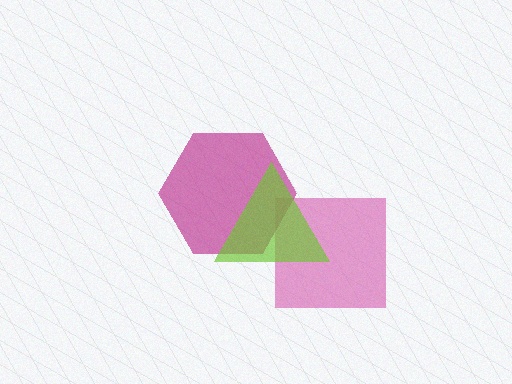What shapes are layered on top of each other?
The layered shapes are: a pink square, a magenta hexagon, a lime triangle.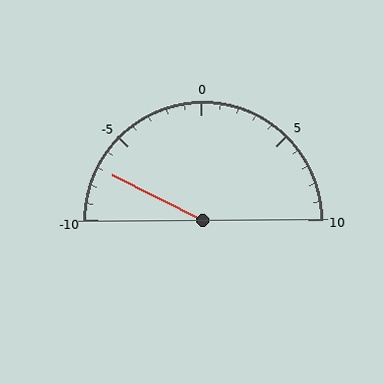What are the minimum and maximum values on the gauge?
The gauge ranges from -10 to 10.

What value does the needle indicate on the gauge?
The needle indicates approximately -7.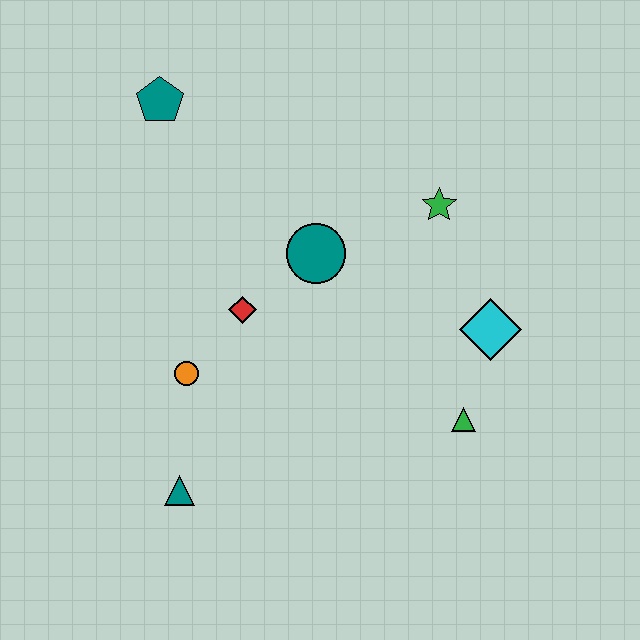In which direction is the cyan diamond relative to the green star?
The cyan diamond is below the green star.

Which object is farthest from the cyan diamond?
The teal pentagon is farthest from the cyan diamond.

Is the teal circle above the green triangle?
Yes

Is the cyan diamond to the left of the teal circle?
No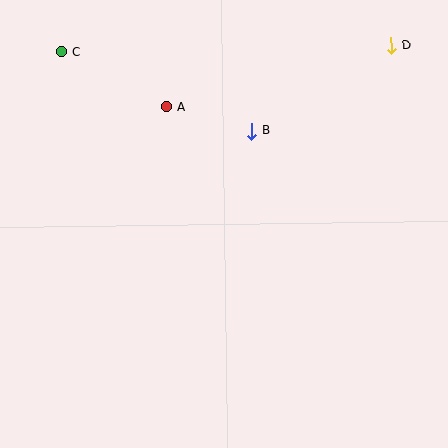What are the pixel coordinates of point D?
Point D is at (391, 45).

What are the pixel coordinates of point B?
Point B is at (252, 131).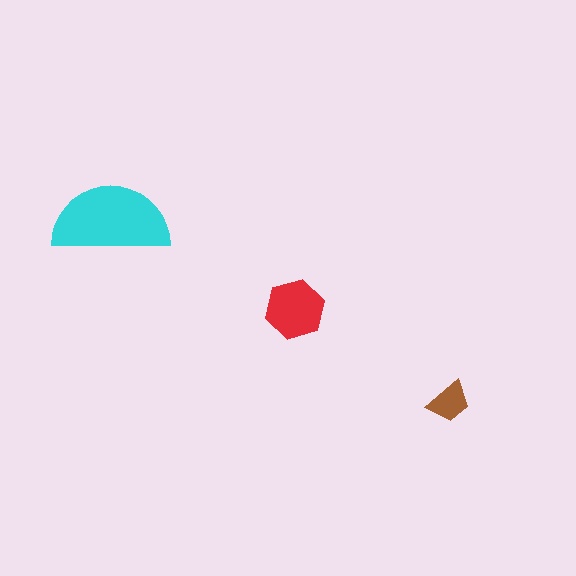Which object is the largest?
The cyan semicircle.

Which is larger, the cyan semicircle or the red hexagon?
The cyan semicircle.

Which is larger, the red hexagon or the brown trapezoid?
The red hexagon.